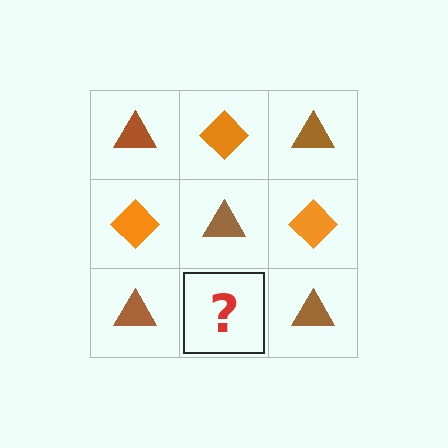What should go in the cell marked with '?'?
The missing cell should contain an orange diamond.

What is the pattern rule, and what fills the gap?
The rule is that it alternates brown triangle and orange diamond in a checkerboard pattern. The gap should be filled with an orange diamond.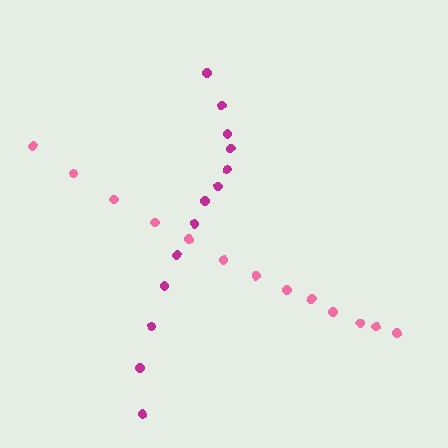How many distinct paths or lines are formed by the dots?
There are 2 distinct paths.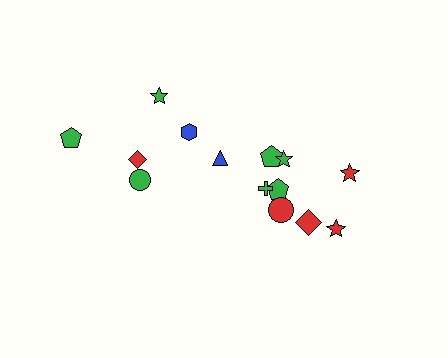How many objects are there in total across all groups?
There are 14 objects.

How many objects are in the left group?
There are 6 objects.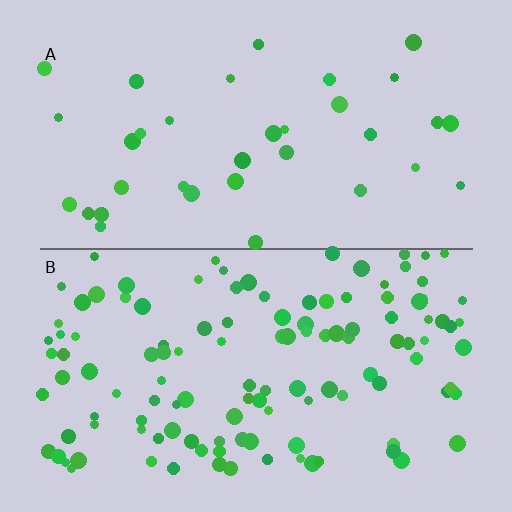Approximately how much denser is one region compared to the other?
Approximately 3.4× — region B over region A.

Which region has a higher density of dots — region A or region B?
B (the bottom).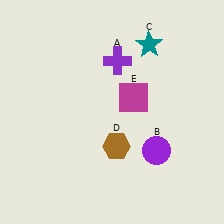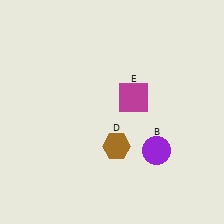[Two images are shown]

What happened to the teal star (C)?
The teal star (C) was removed in Image 2. It was in the top-right area of Image 1.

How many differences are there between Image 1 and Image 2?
There are 2 differences between the two images.